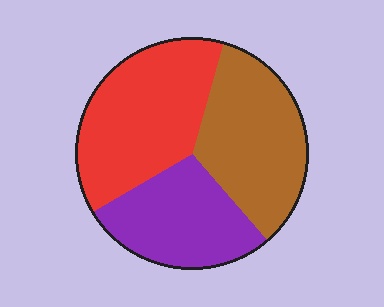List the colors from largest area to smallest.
From largest to smallest: red, brown, purple.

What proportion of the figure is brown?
Brown takes up about one third (1/3) of the figure.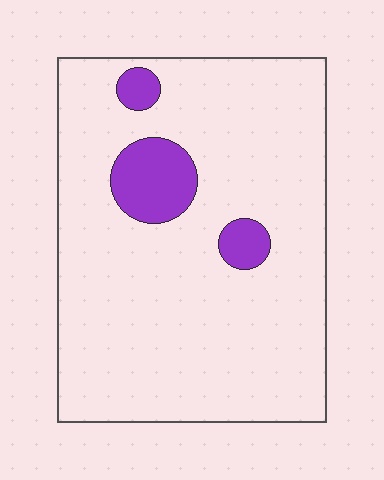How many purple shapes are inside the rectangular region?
3.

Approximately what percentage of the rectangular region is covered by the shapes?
Approximately 10%.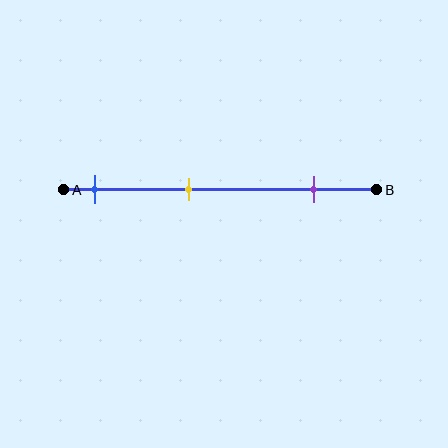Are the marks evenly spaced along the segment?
Yes, the marks are approximately evenly spaced.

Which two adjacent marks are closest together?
The blue and yellow marks are the closest adjacent pair.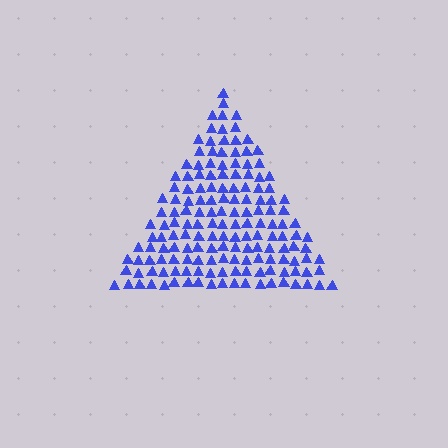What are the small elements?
The small elements are triangles.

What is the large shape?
The large shape is a triangle.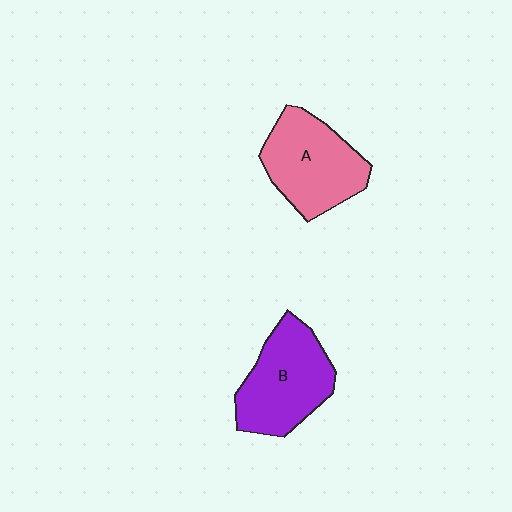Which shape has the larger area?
Shape B (purple).